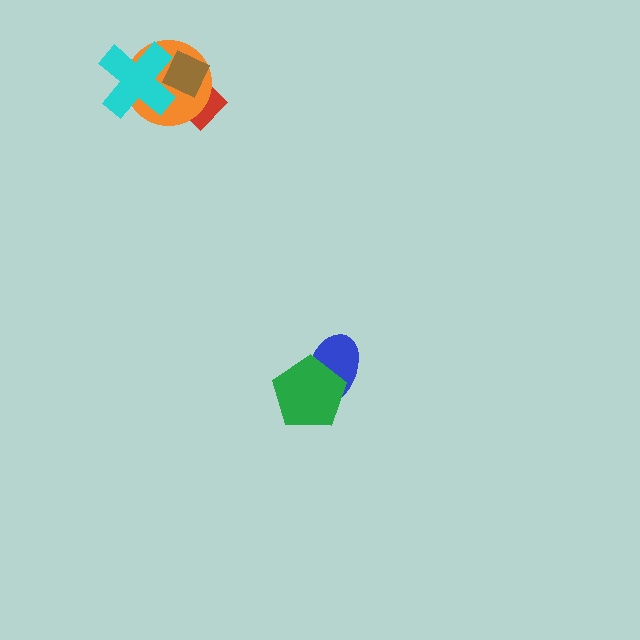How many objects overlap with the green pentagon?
1 object overlaps with the green pentagon.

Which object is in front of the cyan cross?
The brown diamond is in front of the cyan cross.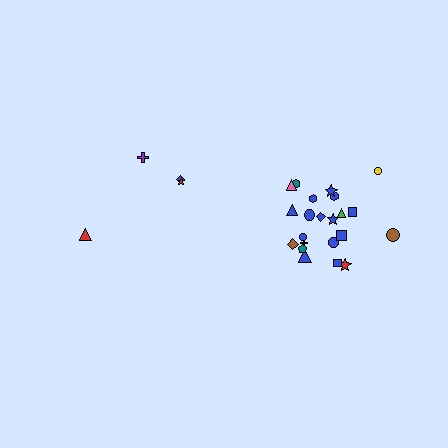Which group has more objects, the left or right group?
The right group.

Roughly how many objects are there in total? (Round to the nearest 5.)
Roughly 25 objects in total.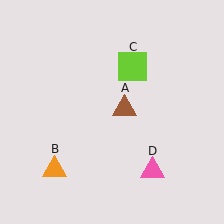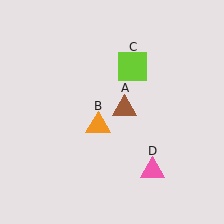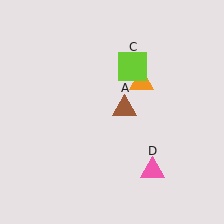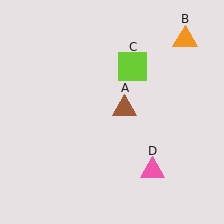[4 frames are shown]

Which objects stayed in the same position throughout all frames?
Brown triangle (object A) and lime square (object C) and pink triangle (object D) remained stationary.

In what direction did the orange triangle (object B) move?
The orange triangle (object B) moved up and to the right.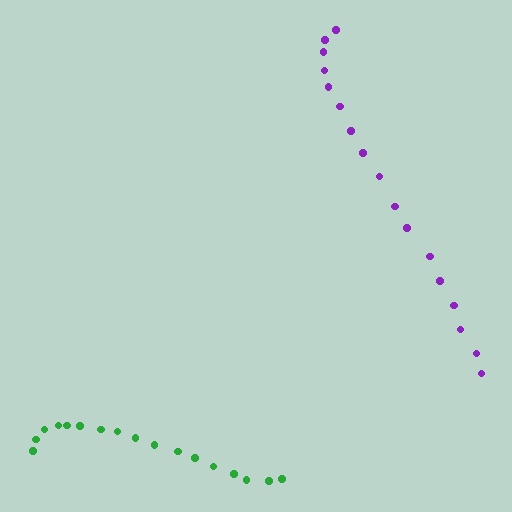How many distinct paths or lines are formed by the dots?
There are 2 distinct paths.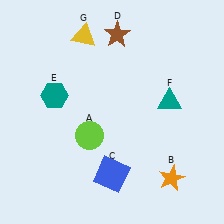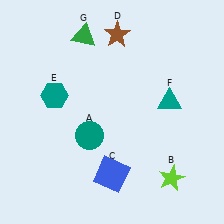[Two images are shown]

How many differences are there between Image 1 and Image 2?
There are 3 differences between the two images.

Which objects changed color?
A changed from lime to teal. B changed from orange to lime. G changed from yellow to green.